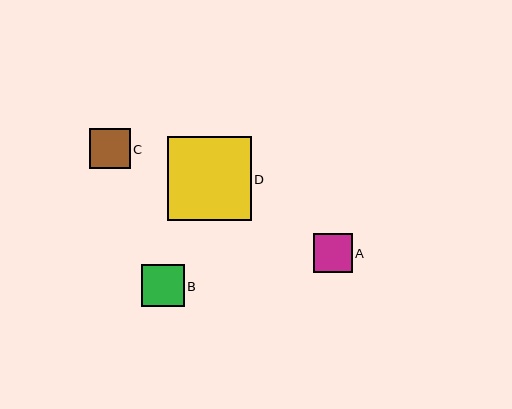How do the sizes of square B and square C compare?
Square B and square C are approximately the same size.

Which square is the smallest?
Square A is the smallest with a size of approximately 38 pixels.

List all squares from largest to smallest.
From largest to smallest: D, B, C, A.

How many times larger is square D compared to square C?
Square D is approximately 2.1 times the size of square C.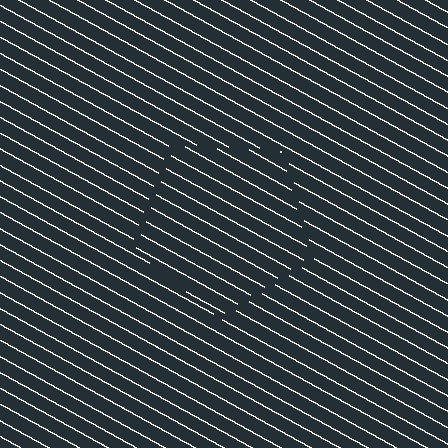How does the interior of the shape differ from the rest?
The interior of the shape contains the same grating, shifted by half a period — the contour is defined by the phase discontinuity where line-ends from the inner and outer gratings abut.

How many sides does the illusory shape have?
5 sides — the line-ends trace a pentagon.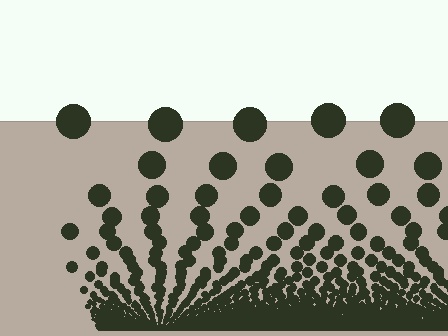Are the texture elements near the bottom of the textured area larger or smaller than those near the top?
Smaller. The gradient is inverted — elements near the bottom are smaller and denser.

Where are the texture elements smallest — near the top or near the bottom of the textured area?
Near the bottom.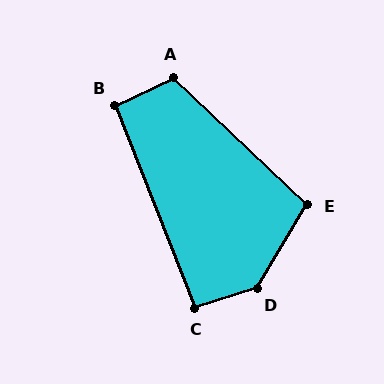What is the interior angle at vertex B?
Approximately 94 degrees (approximately right).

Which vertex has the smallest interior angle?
C, at approximately 94 degrees.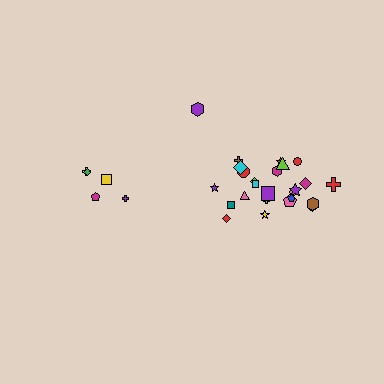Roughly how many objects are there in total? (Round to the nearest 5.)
Roughly 30 objects in total.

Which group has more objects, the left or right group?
The right group.